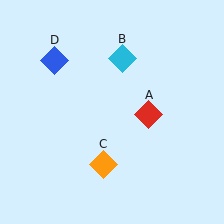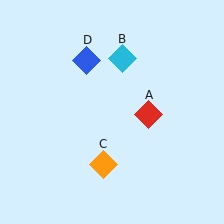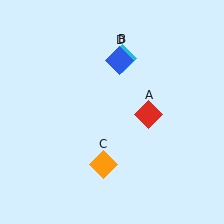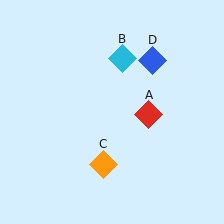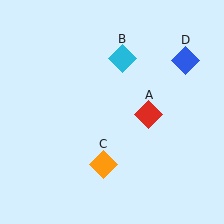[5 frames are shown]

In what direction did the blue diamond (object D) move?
The blue diamond (object D) moved right.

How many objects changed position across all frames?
1 object changed position: blue diamond (object D).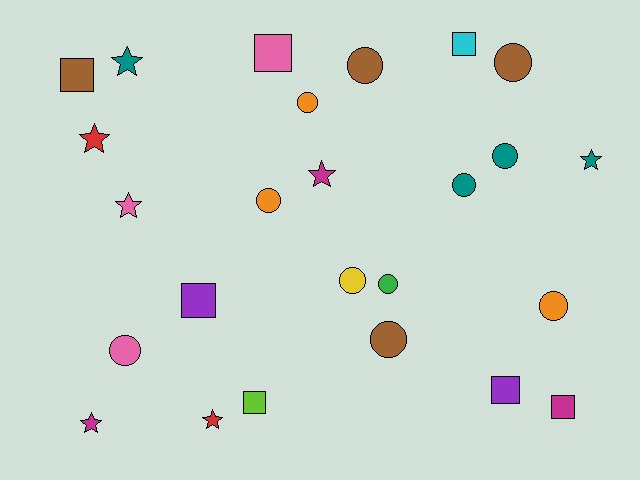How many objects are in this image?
There are 25 objects.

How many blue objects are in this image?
There are no blue objects.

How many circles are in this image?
There are 11 circles.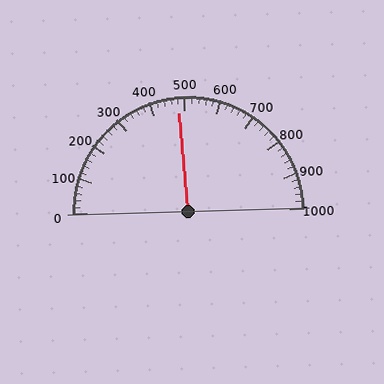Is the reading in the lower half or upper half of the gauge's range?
The reading is in the lower half of the range (0 to 1000).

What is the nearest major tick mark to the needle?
The nearest major tick mark is 500.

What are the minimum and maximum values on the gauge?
The gauge ranges from 0 to 1000.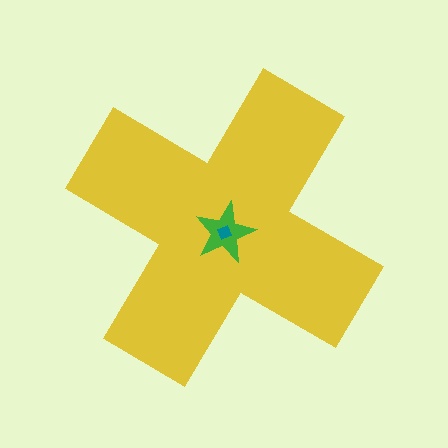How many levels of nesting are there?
3.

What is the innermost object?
The teal diamond.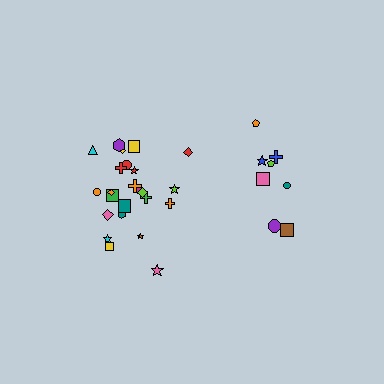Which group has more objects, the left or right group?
The left group.